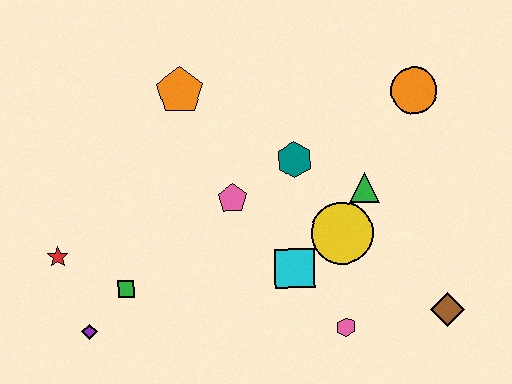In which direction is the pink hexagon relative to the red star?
The pink hexagon is to the right of the red star.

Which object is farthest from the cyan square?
The red star is farthest from the cyan square.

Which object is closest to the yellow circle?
The green triangle is closest to the yellow circle.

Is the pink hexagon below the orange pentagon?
Yes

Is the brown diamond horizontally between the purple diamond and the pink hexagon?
No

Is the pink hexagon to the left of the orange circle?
Yes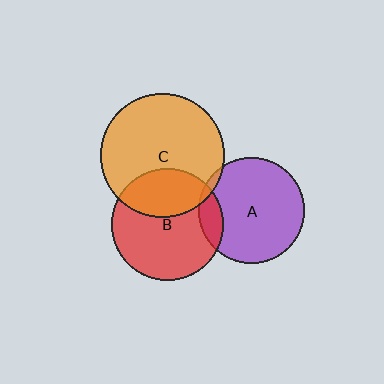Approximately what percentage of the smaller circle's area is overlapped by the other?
Approximately 5%.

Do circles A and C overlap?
Yes.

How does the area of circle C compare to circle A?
Approximately 1.4 times.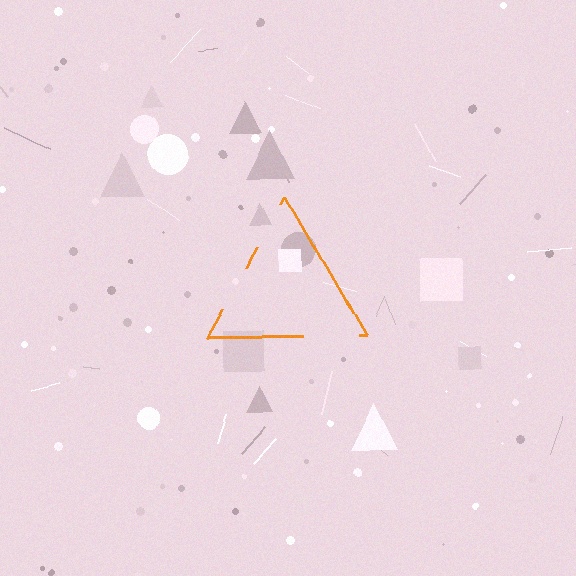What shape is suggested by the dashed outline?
The dashed outline suggests a triangle.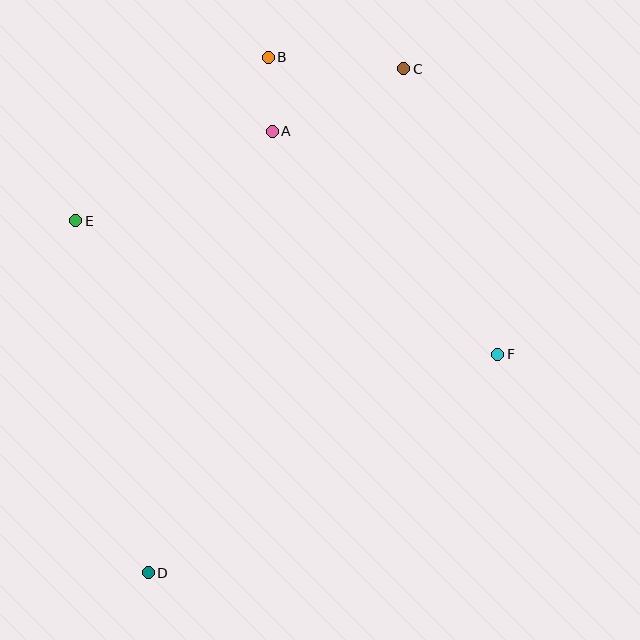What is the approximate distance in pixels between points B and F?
The distance between B and F is approximately 376 pixels.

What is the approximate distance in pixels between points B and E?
The distance between B and E is approximately 253 pixels.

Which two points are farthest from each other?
Points C and D are farthest from each other.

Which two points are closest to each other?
Points A and B are closest to each other.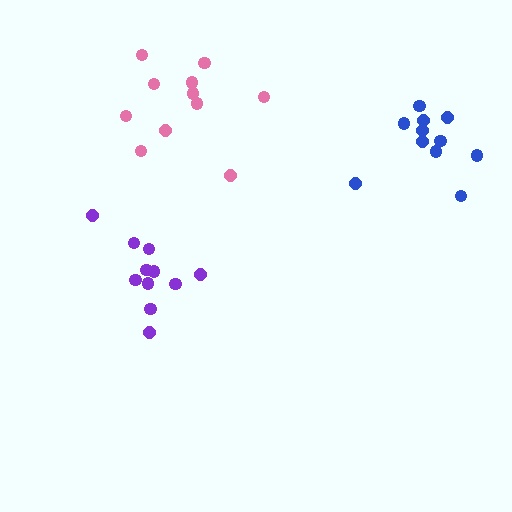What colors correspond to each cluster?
The clusters are colored: purple, blue, pink.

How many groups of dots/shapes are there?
There are 3 groups.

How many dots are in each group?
Group 1: 11 dots, Group 2: 11 dots, Group 3: 11 dots (33 total).